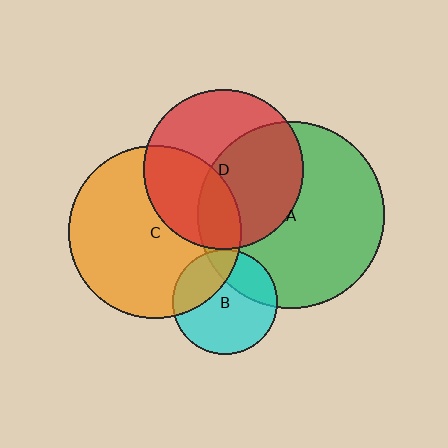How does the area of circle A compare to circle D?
Approximately 1.4 times.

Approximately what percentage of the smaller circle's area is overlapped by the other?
Approximately 15%.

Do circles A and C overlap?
Yes.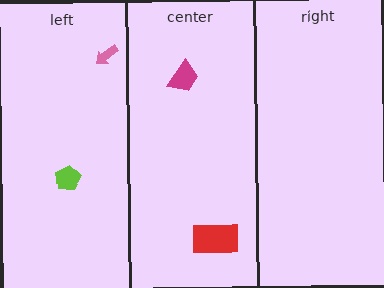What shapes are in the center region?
The magenta trapezoid, the red rectangle.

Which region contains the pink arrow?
The left region.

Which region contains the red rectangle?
The center region.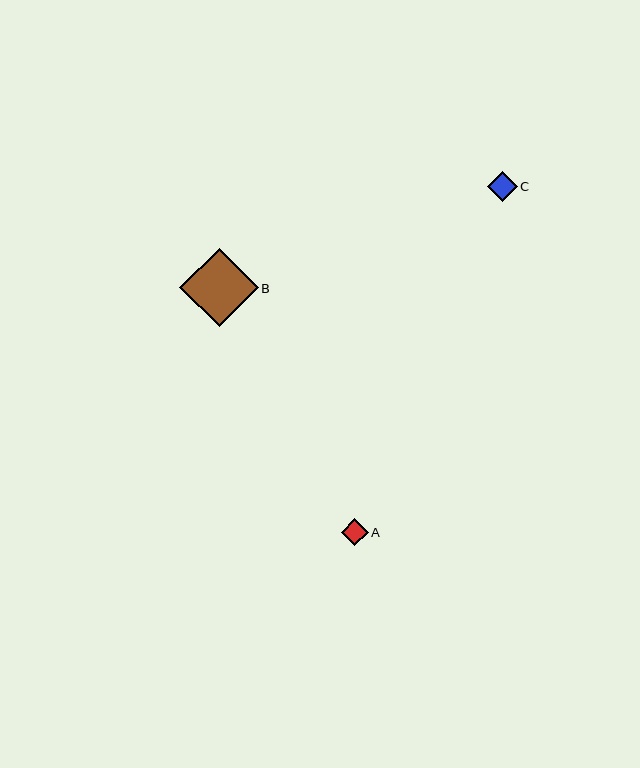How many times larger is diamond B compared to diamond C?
Diamond B is approximately 2.6 times the size of diamond C.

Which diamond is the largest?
Diamond B is the largest with a size of approximately 78 pixels.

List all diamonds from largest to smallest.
From largest to smallest: B, C, A.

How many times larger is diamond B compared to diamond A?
Diamond B is approximately 2.9 times the size of diamond A.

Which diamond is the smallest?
Diamond A is the smallest with a size of approximately 27 pixels.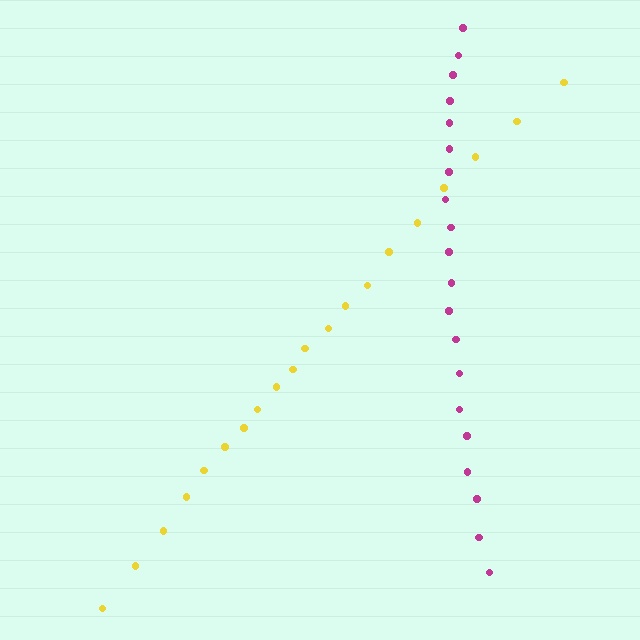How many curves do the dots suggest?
There are 2 distinct paths.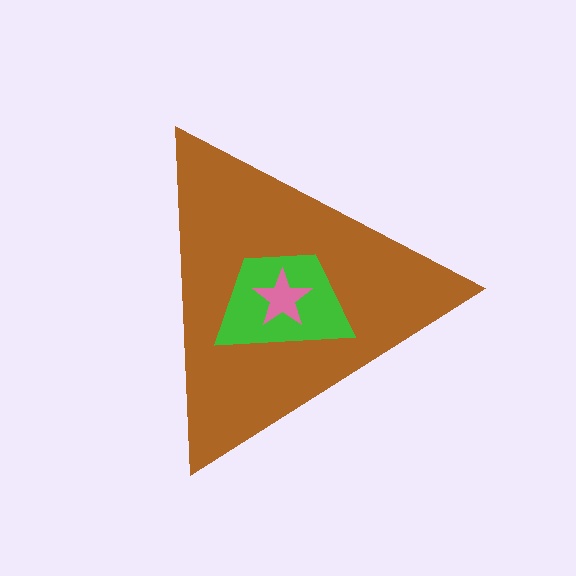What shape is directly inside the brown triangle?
The green trapezoid.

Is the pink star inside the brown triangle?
Yes.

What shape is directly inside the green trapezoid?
The pink star.